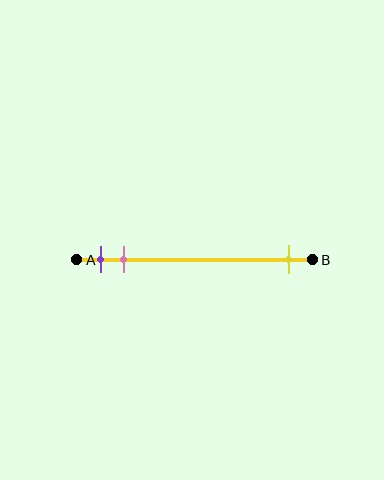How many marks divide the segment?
There are 3 marks dividing the segment.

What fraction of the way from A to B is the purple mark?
The purple mark is approximately 10% (0.1) of the way from A to B.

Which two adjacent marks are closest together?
The purple and pink marks are the closest adjacent pair.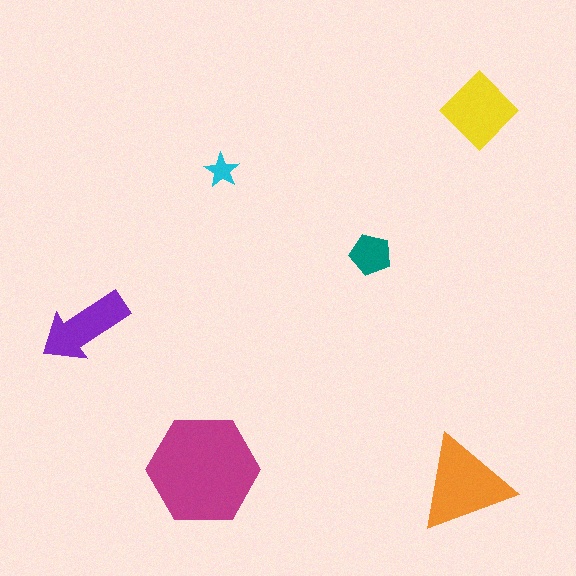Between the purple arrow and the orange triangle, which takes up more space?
The orange triangle.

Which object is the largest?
The magenta hexagon.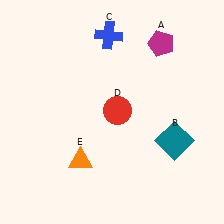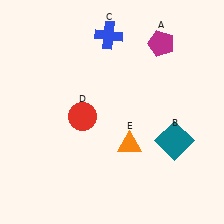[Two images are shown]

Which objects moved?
The objects that moved are: the red circle (D), the orange triangle (E).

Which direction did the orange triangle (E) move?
The orange triangle (E) moved right.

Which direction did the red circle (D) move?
The red circle (D) moved left.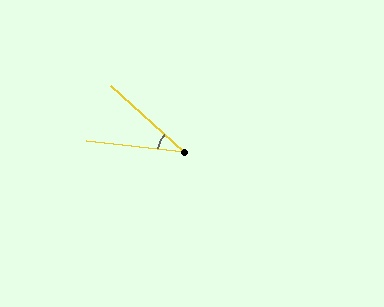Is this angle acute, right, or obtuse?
It is acute.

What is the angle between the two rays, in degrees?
Approximately 35 degrees.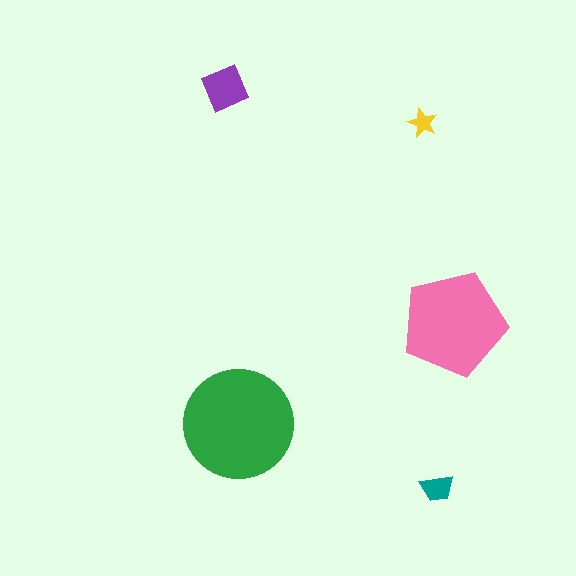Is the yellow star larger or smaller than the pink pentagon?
Smaller.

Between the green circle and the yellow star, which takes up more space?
The green circle.